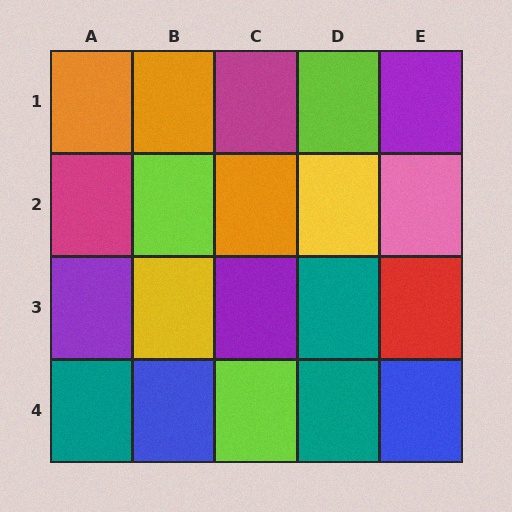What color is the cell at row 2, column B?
Lime.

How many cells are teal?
3 cells are teal.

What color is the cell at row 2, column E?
Pink.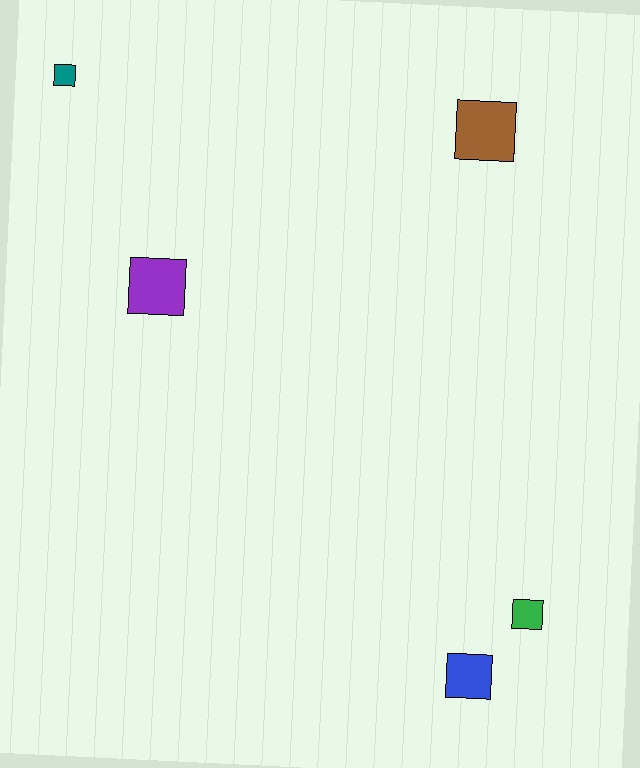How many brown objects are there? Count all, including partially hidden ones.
There is 1 brown object.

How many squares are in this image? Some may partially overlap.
There are 5 squares.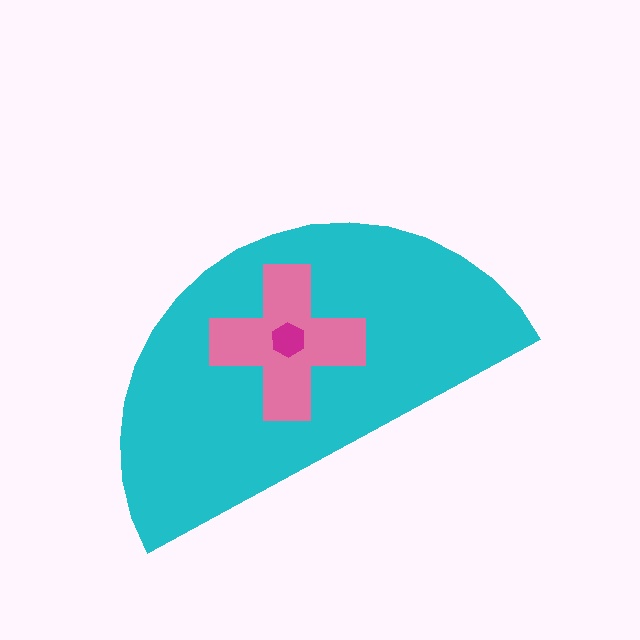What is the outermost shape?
The cyan semicircle.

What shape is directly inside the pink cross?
The magenta hexagon.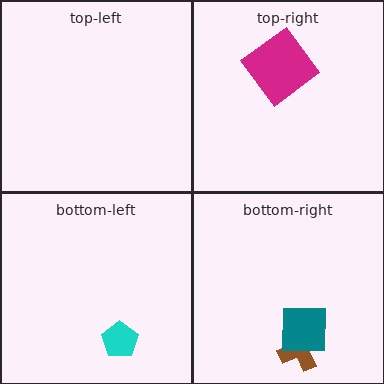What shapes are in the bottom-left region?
The cyan pentagon.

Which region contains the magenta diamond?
The top-right region.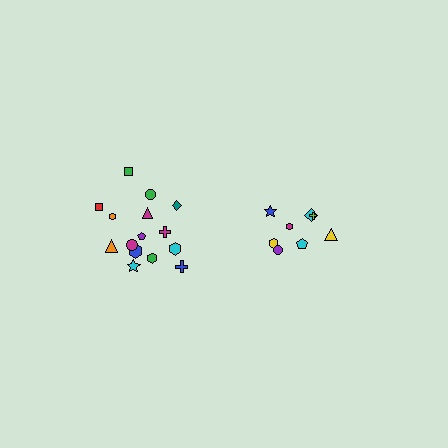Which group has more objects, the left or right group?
The left group.